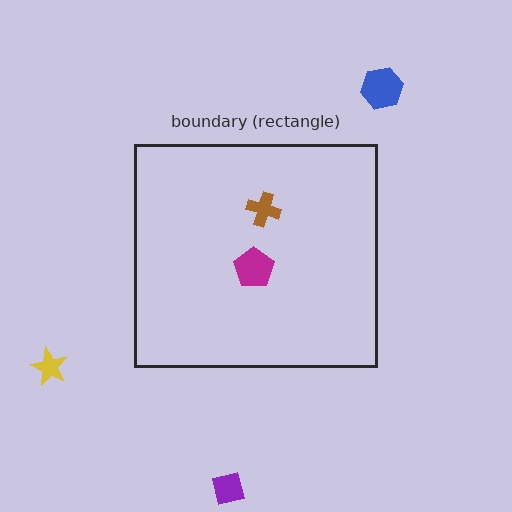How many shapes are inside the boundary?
2 inside, 3 outside.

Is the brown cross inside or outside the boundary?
Inside.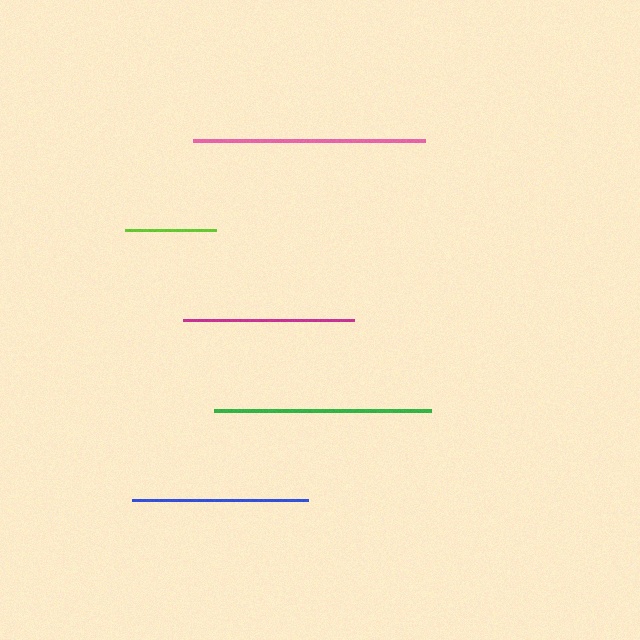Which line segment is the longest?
The pink line is the longest at approximately 232 pixels.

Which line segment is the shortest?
The lime line is the shortest at approximately 91 pixels.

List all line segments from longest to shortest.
From longest to shortest: pink, green, blue, magenta, lime.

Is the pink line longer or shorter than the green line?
The pink line is longer than the green line.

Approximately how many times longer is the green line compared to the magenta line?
The green line is approximately 1.3 times the length of the magenta line.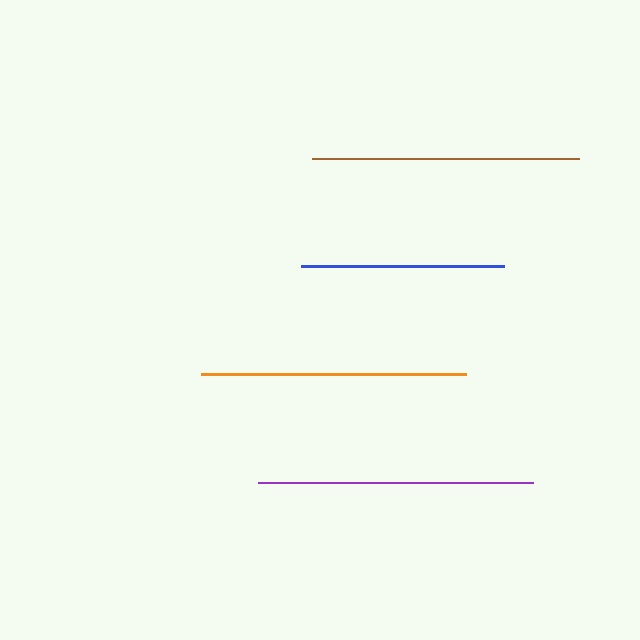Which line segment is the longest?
The purple line is the longest at approximately 275 pixels.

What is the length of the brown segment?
The brown segment is approximately 267 pixels long.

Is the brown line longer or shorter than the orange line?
The brown line is longer than the orange line.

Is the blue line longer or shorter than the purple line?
The purple line is longer than the blue line.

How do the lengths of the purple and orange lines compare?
The purple and orange lines are approximately the same length.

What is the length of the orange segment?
The orange segment is approximately 265 pixels long.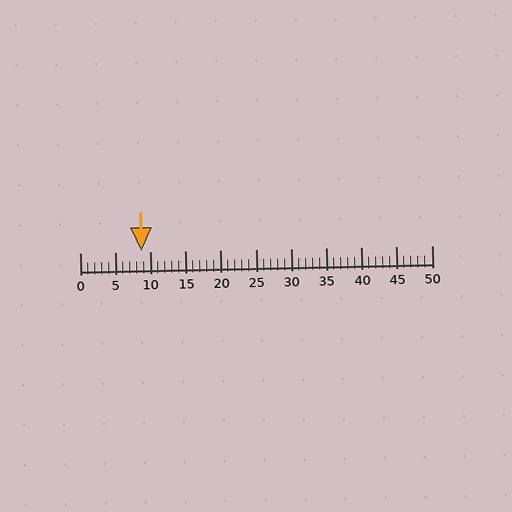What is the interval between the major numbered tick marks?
The major tick marks are spaced 5 units apart.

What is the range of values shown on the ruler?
The ruler shows values from 0 to 50.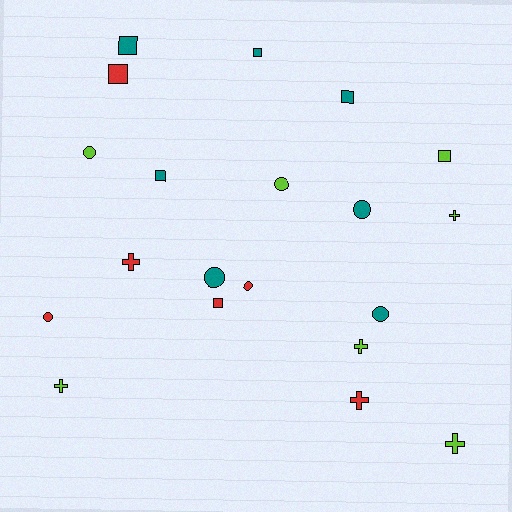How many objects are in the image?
There are 20 objects.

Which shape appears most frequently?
Circle, with 7 objects.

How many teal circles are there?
There are 3 teal circles.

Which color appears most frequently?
Teal, with 7 objects.